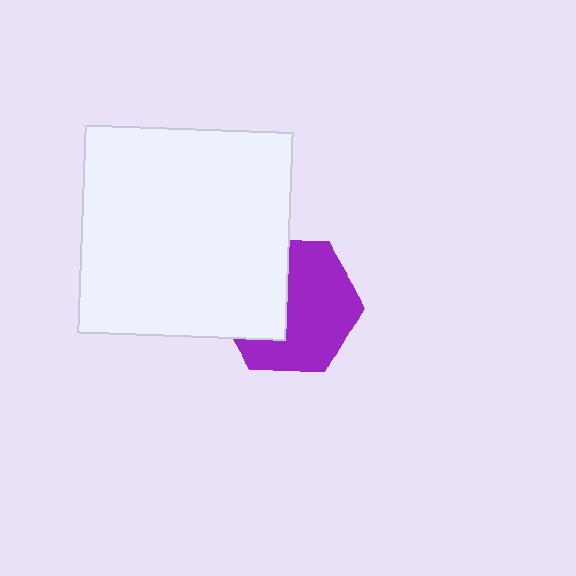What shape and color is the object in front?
The object in front is a white square.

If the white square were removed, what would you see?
You would see the complete purple hexagon.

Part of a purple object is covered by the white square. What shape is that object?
It is a hexagon.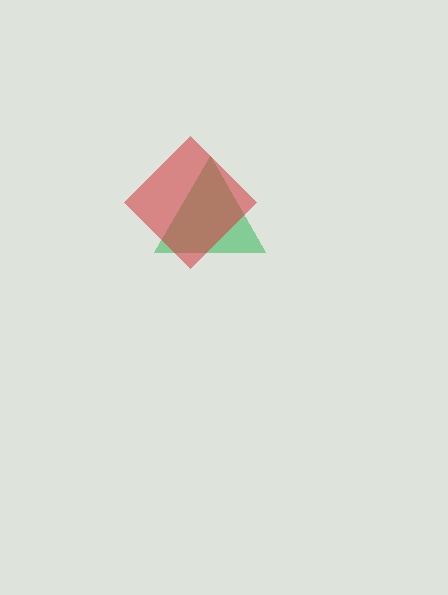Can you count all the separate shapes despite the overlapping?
Yes, there are 2 separate shapes.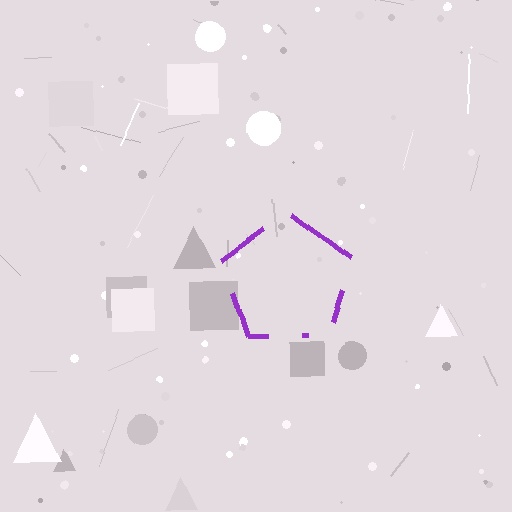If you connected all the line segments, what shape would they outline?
They would outline a pentagon.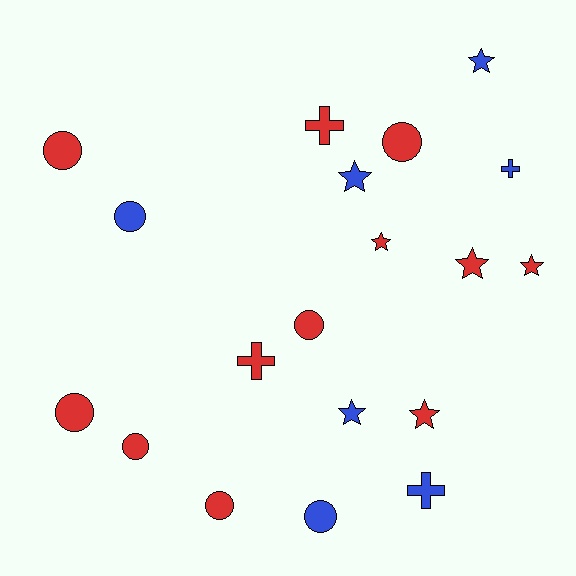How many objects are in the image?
There are 19 objects.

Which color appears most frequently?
Red, with 12 objects.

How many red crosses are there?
There are 2 red crosses.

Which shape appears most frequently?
Circle, with 8 objects.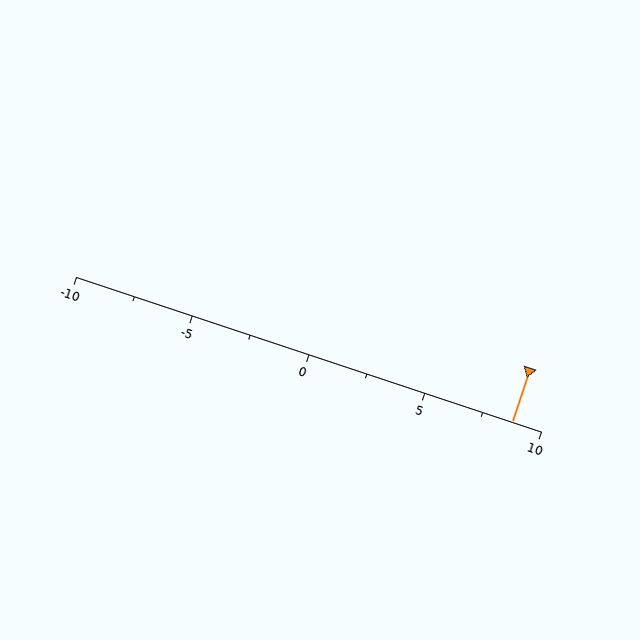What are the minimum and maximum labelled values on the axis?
The axis runs from -10 to 10.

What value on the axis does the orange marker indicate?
The marker indicates approximately 8.8.